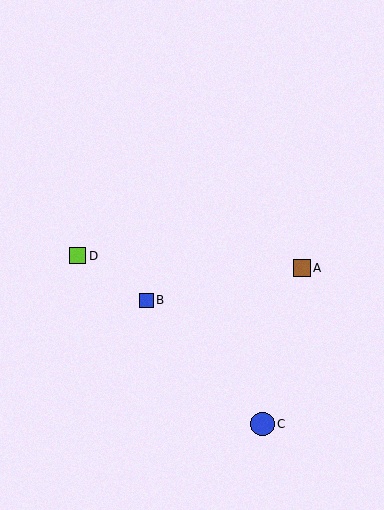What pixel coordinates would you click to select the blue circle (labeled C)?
Click at (262, 424) to select the blue circle C.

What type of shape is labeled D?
Shape D is a lime square.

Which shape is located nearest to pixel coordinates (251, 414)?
The blue circle (labeled C) at (262, 424) is nearest to that location.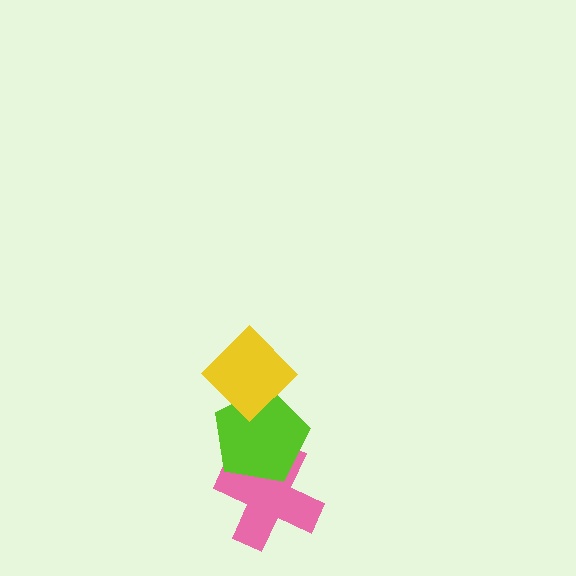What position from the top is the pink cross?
The pink cross is 3rd from the top.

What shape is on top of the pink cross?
The lime pentagon is on top of the pink cross.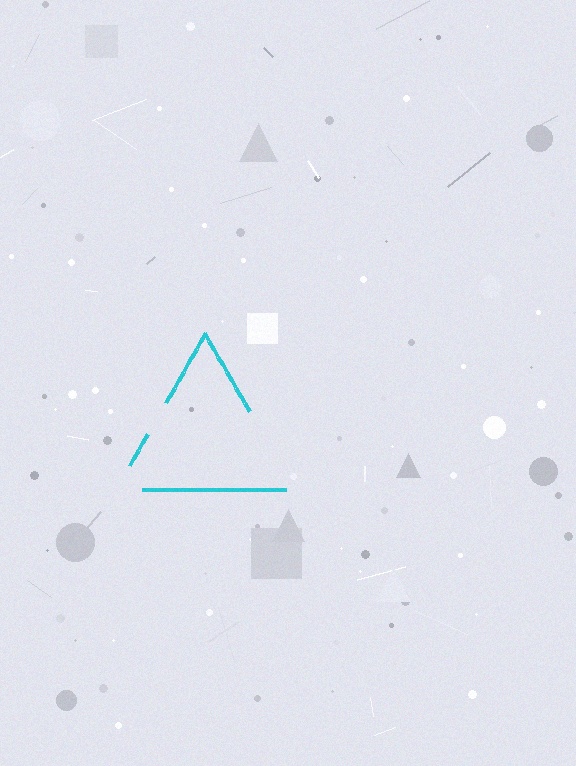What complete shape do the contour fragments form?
The contour fragments form a triangle.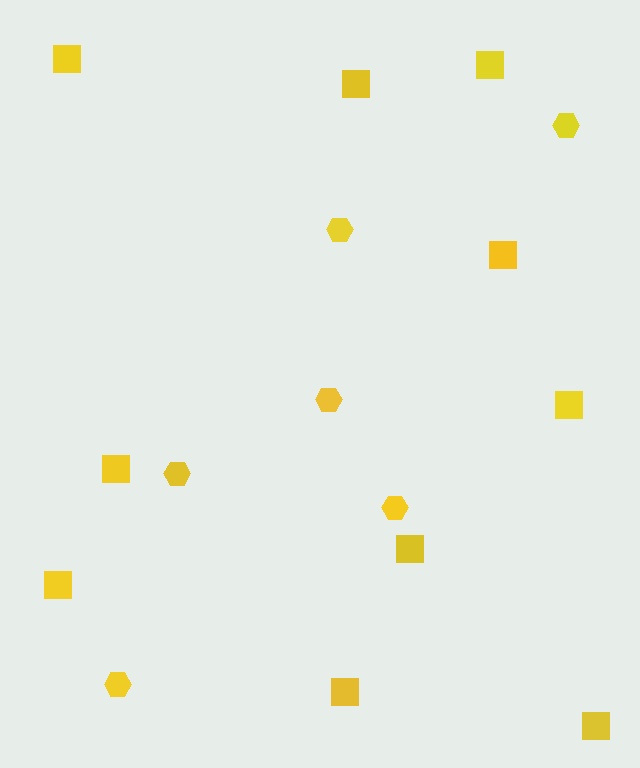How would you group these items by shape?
There are 2 groups: one group of hexagons (6) and one group of squares (10).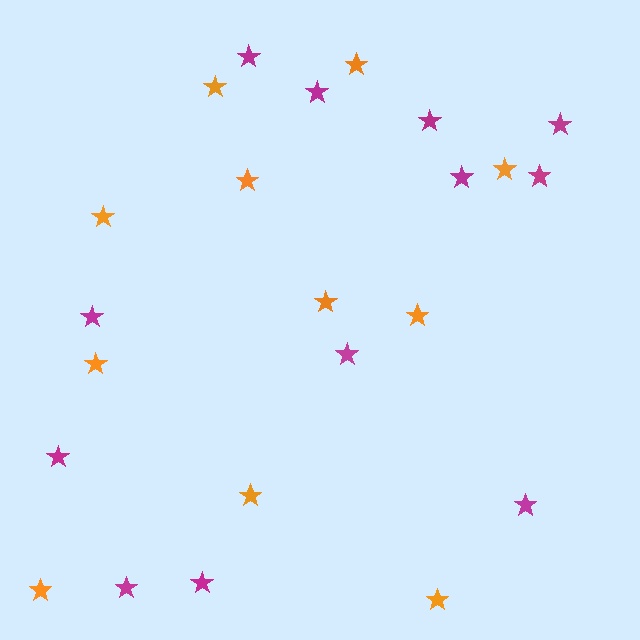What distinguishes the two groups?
There are 2 groups: one group of orange stars (11) and one group of magenta stars (12).